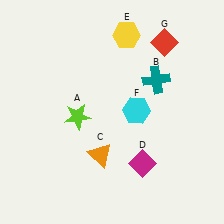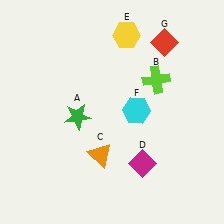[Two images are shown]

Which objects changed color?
A changed from lime to green. B changed from teal to lime.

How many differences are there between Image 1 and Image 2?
There are 2 differences between the two images.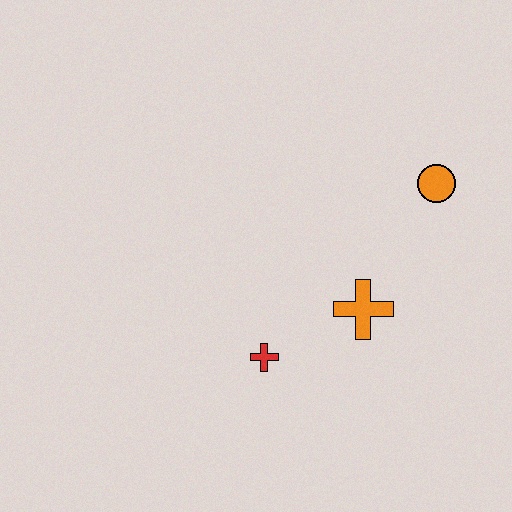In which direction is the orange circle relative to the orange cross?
The orange circle is above the orange cross.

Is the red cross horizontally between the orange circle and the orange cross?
No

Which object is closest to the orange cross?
The red cross is closest to the orange cross.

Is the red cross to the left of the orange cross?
Yes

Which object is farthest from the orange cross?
The orange circle is farthest from the orange cross.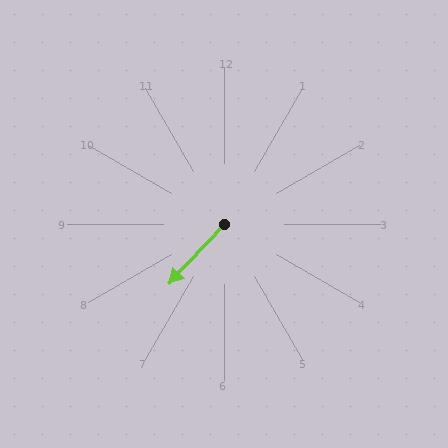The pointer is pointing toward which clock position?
Roughly 7 o'clock.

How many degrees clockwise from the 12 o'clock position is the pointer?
Approximately 223 degrees.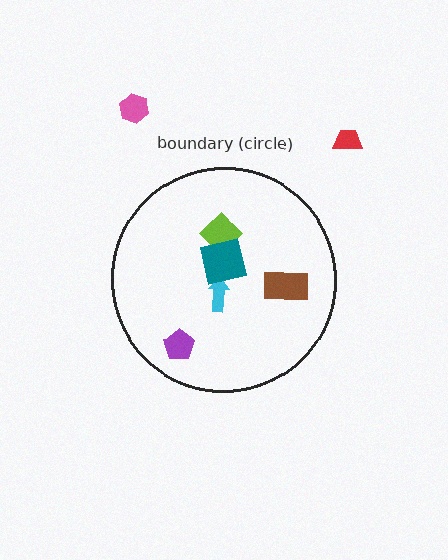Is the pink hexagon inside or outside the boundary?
Outside.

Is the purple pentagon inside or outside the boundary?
Inside.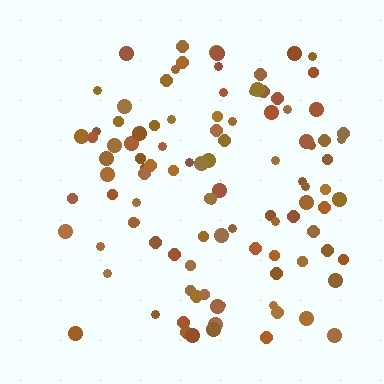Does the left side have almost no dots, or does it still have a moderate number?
Still a moderate number, just noticeably fewer than the right.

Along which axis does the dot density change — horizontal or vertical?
Horizontal.